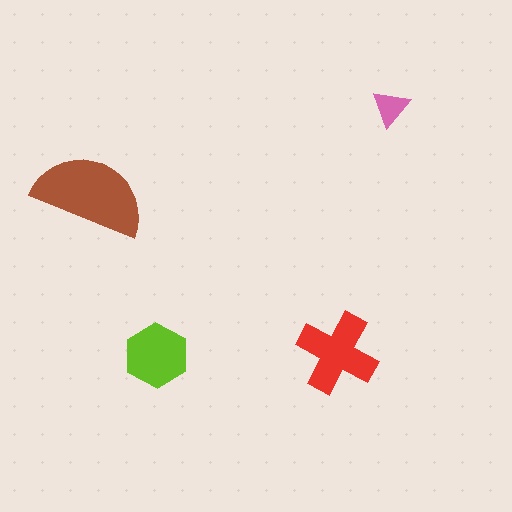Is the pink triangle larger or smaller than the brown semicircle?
Smaller.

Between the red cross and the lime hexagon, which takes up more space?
The red cross.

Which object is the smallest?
The pink triangle.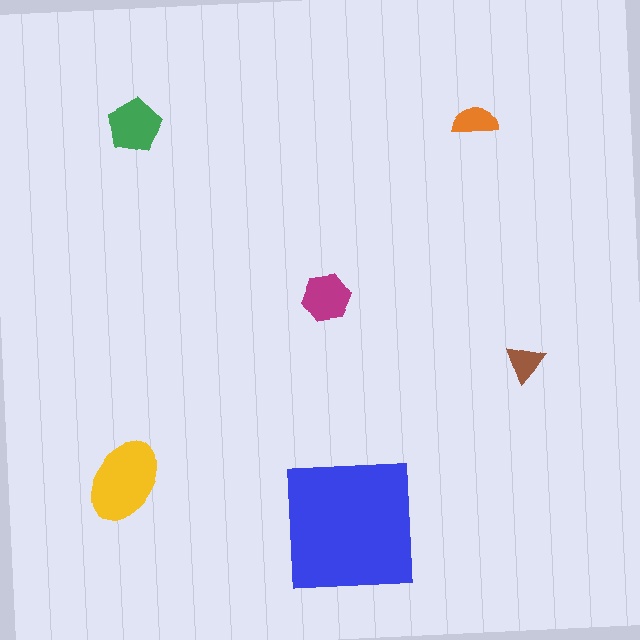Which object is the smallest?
The brown triangle.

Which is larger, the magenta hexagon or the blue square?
The blue square.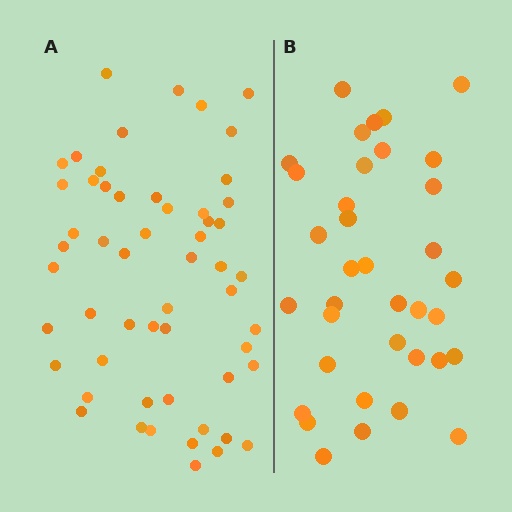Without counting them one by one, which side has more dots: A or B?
Region A (the left region) has more dots.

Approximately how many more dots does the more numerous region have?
Region A has approximately 20 more dots than region B.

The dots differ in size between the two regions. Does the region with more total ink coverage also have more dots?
No. Region B has more total ink coverage because its dots are larger, but region A actually contains more individual dots. Total area can be misleading — the number of items is what matters here.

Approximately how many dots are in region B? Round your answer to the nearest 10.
About 40 dots. (The exact count is 36, which rounds to 40.)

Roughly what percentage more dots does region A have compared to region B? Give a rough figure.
About 55% more.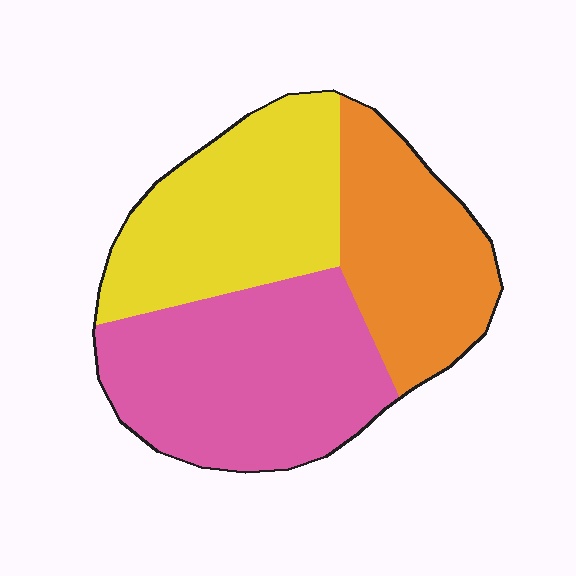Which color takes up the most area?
Pink, at roughly 40%.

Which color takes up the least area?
Orange, at roughly 25%.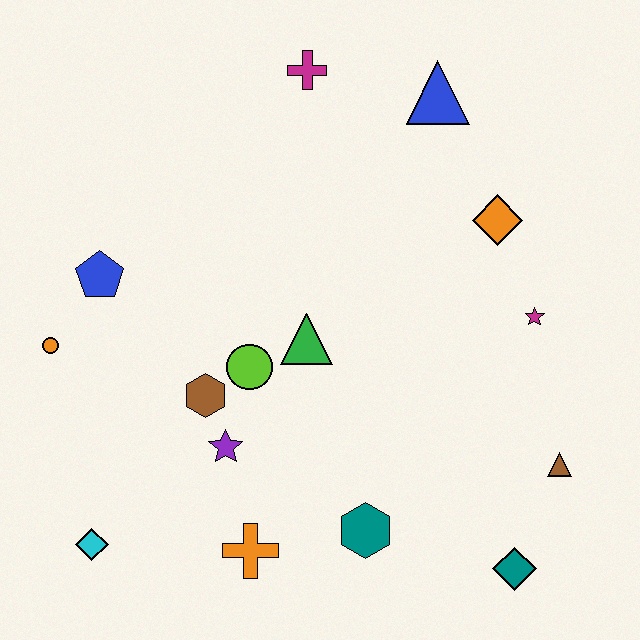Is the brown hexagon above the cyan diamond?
Yes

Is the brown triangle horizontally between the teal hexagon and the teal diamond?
No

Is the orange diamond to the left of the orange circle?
No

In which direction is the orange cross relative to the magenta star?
The orange cross is to the left of the magenta star.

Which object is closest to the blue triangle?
The magenta cross is closest to the blue triangle.